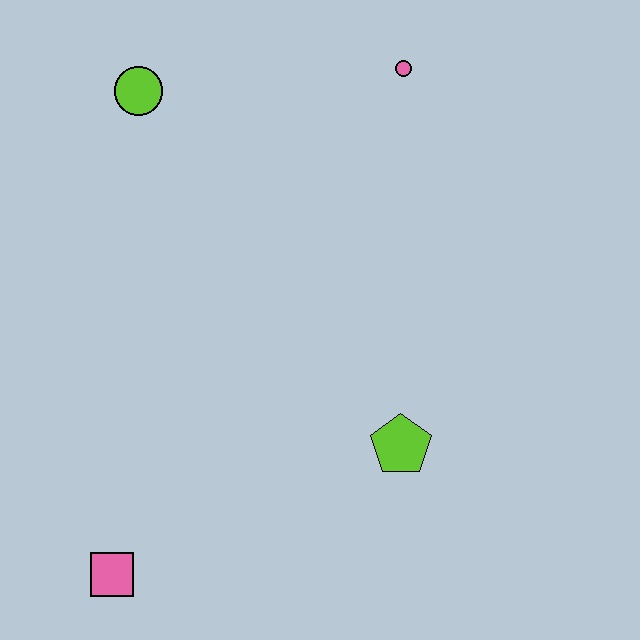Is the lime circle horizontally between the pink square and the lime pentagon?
Yes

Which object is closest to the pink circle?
The lime circle is closest to the pink circle.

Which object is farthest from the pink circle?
The pink square is farthest from the pink circle.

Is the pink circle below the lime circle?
No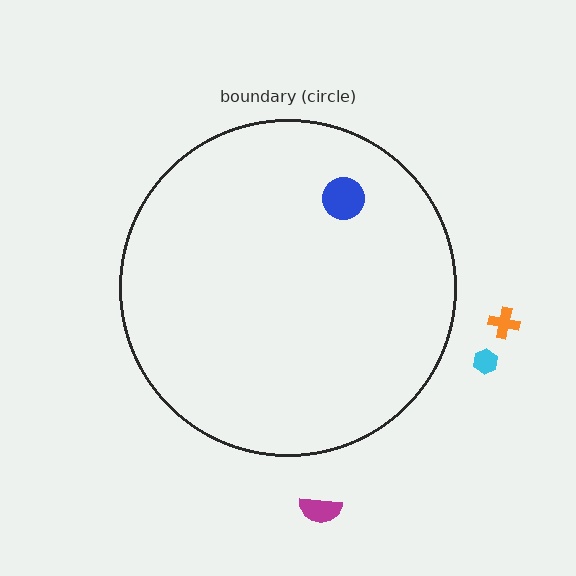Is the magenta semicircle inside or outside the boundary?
Outside.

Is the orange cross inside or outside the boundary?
Outside.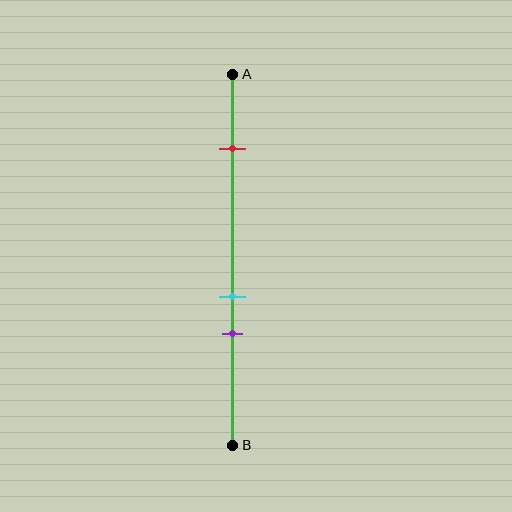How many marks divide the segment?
There are 3 marks dividing the segment.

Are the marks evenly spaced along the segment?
No, the marks are not evenly spaced.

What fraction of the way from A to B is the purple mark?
The purple mark is approximately 70% (0.7) of the way from A to B.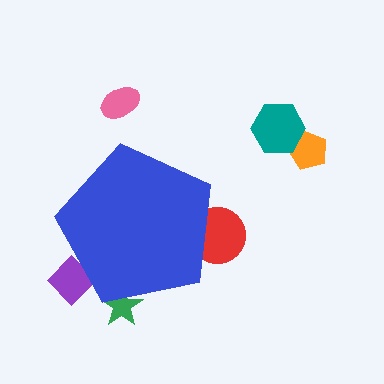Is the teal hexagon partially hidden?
No, the teal hexagon is fully visible.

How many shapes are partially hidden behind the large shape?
3 shapes are partially hidden.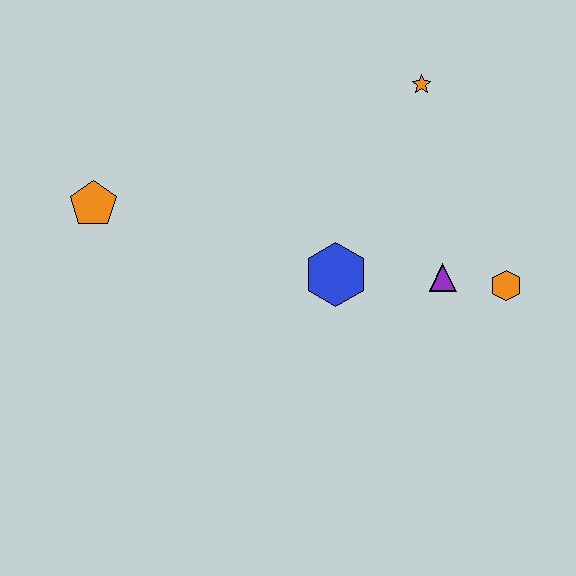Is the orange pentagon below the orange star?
Yes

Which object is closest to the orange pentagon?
The blue hexagon is closest to the orange pentagon.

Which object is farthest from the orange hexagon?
The orange pentagon is farthest from the orange hexagon.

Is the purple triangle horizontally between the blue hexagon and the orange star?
No